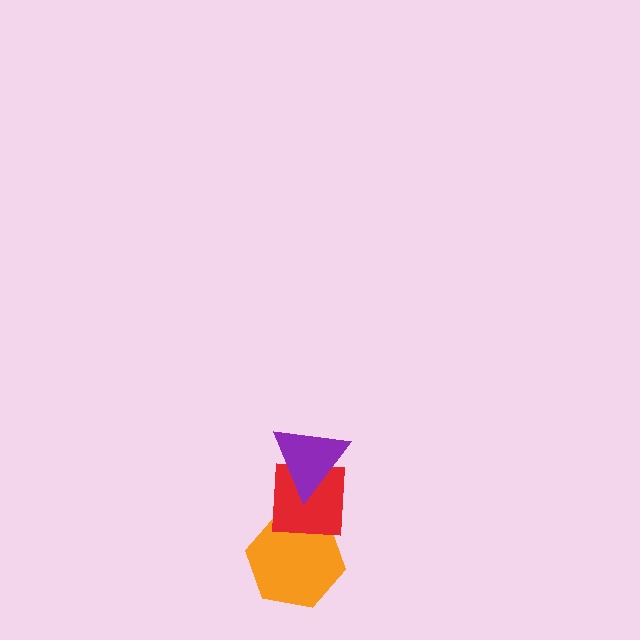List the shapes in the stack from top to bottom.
From top to bottom: the purple triangle, the red square, the orange hexagon.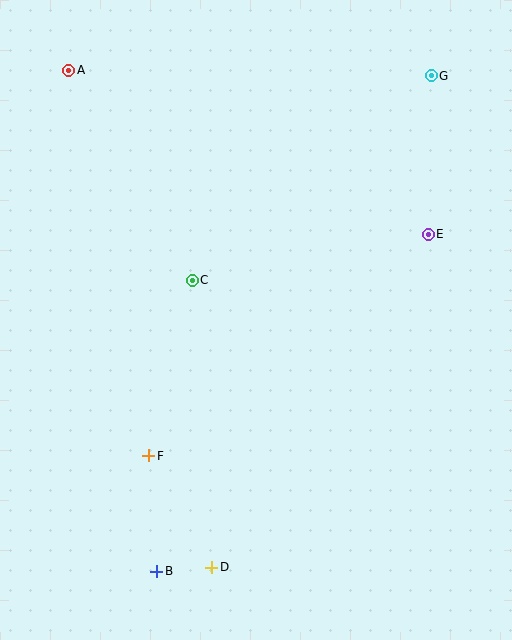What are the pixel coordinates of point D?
Point D is at (212, 567).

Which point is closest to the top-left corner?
Point A is closest to the top-left corner.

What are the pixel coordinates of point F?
Point F is at (149, 456).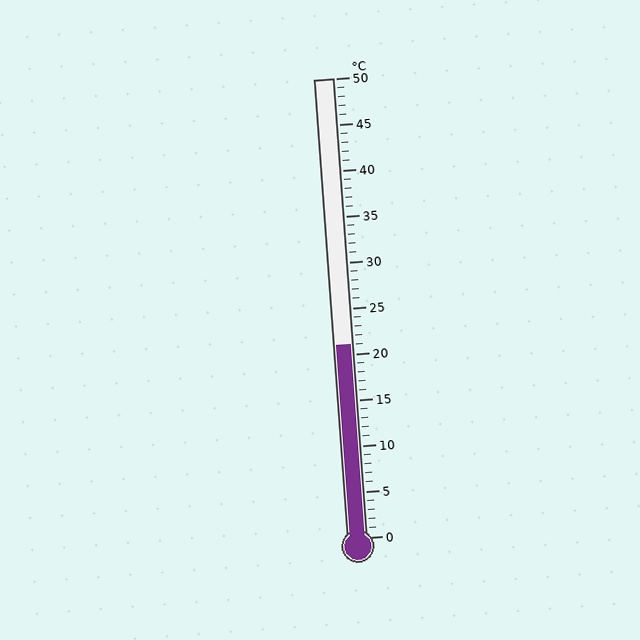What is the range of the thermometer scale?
The thermometer scale ranges from 0°C to 50°C.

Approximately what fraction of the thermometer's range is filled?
The thermometer is filled to approximately 40% of its range.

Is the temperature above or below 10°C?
The temperature is above 10°C.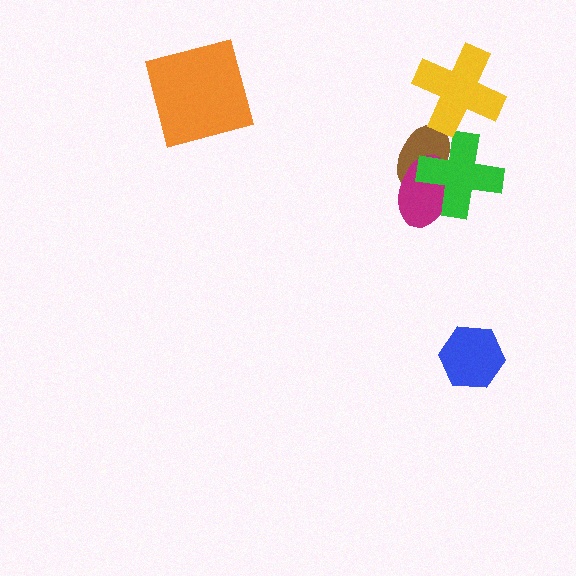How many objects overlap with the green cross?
2 objects overlap with the green cross.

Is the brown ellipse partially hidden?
Yes, it is partially covered by another shape.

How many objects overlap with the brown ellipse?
2 objects overlap with the brown ellipse.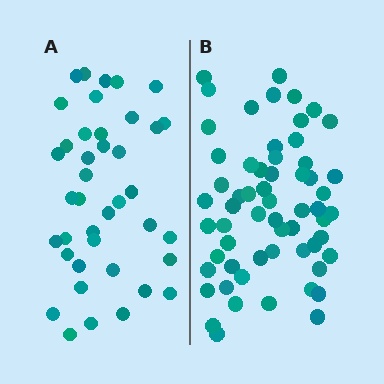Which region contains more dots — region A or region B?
Region B (the right region) has more dots.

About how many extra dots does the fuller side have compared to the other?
Region B has approximately 20 more dots than region A.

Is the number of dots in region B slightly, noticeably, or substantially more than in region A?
Region B has substantially more. The ratio is roughly 1.5 to 1.